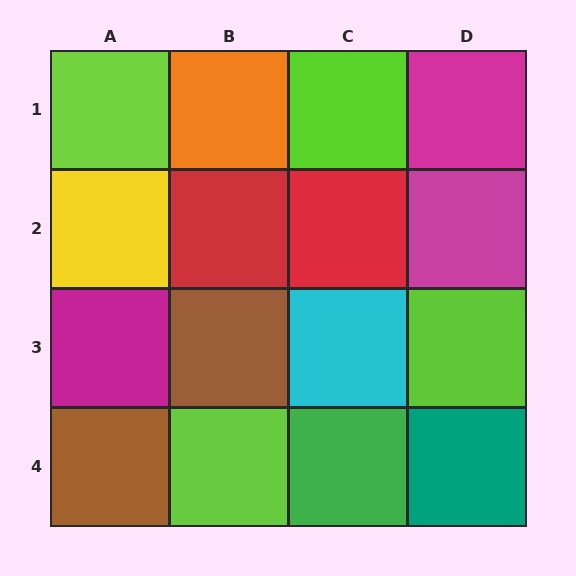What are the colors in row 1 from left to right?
Lime, orange, lime, magenta.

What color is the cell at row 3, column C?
Cyan.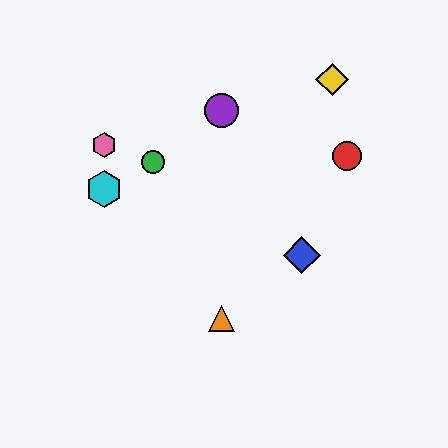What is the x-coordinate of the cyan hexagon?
The cyan hexagon is at x≈104.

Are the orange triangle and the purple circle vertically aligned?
Yes, both are at x≈222.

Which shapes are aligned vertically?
The purple circle, the orange triangle are aligned vertically.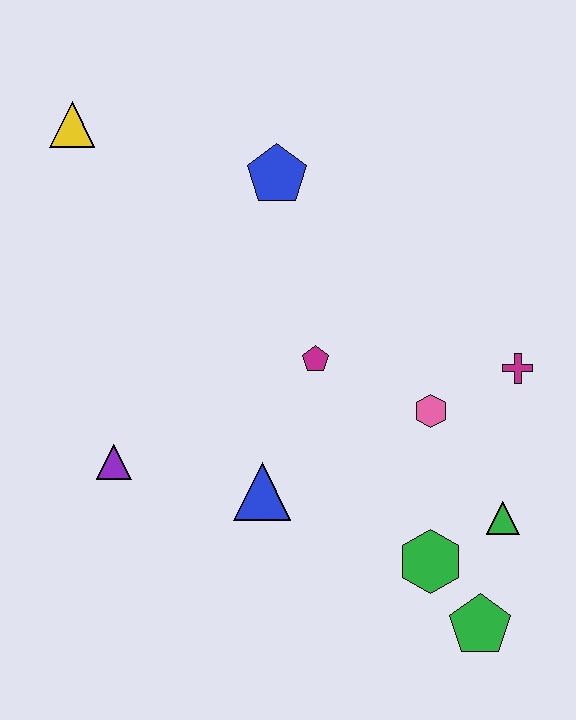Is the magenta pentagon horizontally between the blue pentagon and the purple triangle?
No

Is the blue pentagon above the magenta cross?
Yes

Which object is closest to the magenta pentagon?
The pink hexagon is closest to the magenta pentagon.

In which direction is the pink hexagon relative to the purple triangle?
The pink hexagon is to the right of the purple triangle.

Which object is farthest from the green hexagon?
The yellow triangle is farthest from the green hexagon.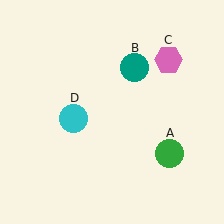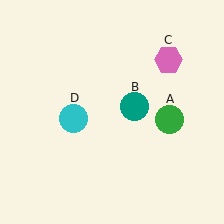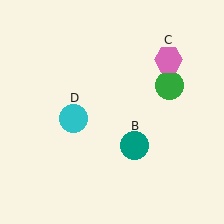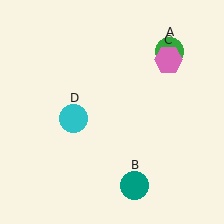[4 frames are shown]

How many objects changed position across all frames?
2 objects changed position: green circle (object A), teal circle (object B).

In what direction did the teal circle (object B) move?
The teal circle (object B) moved down.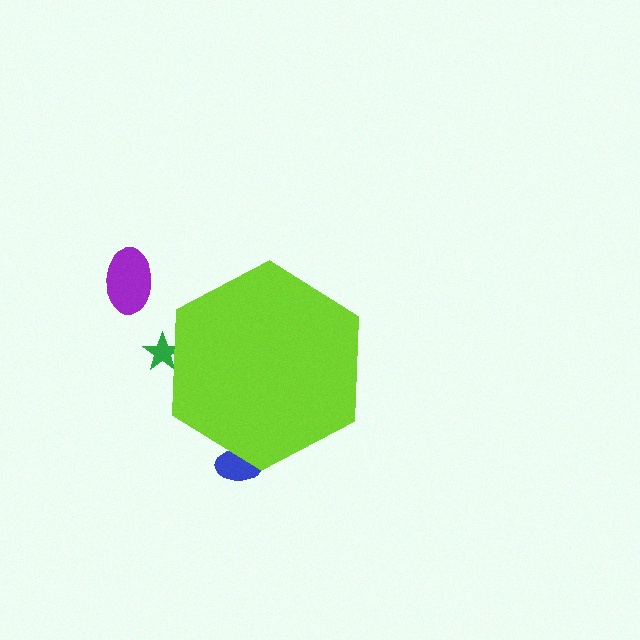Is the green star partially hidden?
Yes, the green star is partially hidden behind the lime hexagon.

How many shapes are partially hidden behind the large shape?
2 shapes are partially hidden.